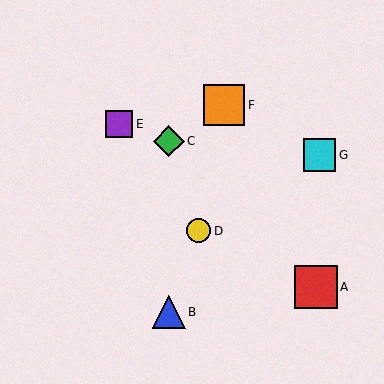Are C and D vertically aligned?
No, C is at x≈169 and D is at x≈199.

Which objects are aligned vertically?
Objects B, C are aligned vertically.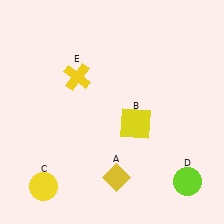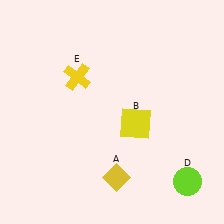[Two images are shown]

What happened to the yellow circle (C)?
The yellow circle (C) was removed in Image 2. It was in the bottom-left area of Image 1.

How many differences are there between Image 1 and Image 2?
There is 1 difference between the two images.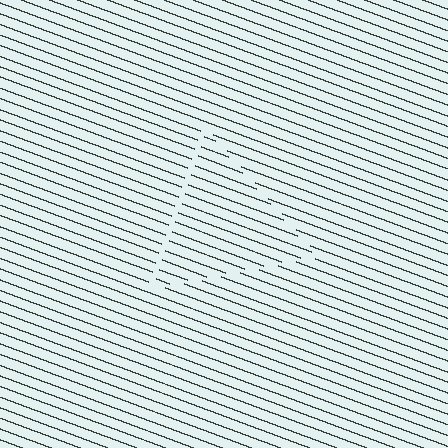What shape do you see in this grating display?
An illusory triangle. The interior of the shape contains the same grating, shifted by half a period — the contour is defined by the phase discontinuity where line-ends from the inner and outer gratings abut.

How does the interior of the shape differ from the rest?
The interior of the shape contains the same grating, shifted by half a period — the contour is defined by the phase discontinuity where line-ends from the inner and outer gratings abut.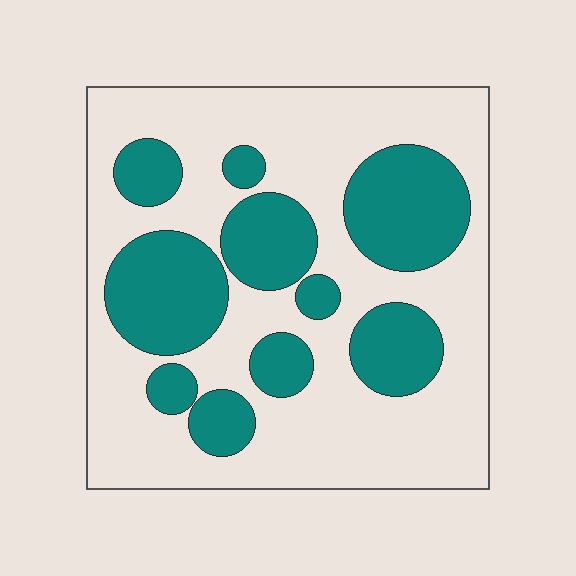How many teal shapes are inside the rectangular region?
10.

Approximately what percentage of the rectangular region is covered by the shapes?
Approximately 35%.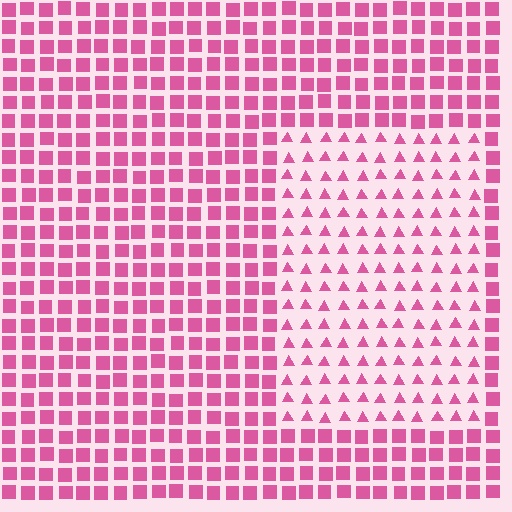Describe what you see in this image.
The image is filled with small pink elements arranged in a uniform grid. A rectangle-shaped region contains triangles, while the surrounding area contains squares. The boundary is defined purely by the change in element shape.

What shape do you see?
I see a rectangle.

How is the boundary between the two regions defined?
The boundary is defined by a change in element shape: triangles inside vs. squares outside. All elements share the same color and spacing.